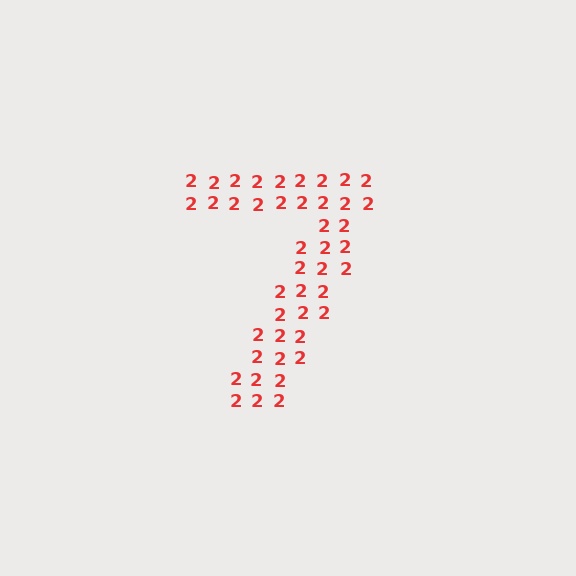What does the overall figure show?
The overall figure shows the digit 7.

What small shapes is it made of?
It is made of small digit 2's.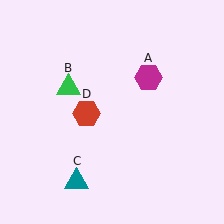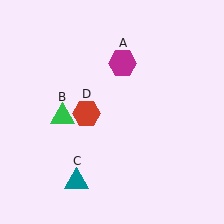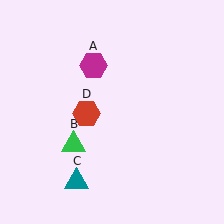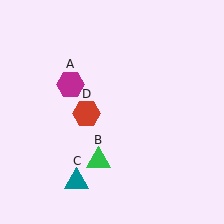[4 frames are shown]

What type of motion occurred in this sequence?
The magenta hexagon (object A), green triangle (object B) rotated counterclockwise around the center of the scene.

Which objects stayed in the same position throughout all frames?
Teal triangle (object C) and red hexagon (object D) remained stationary.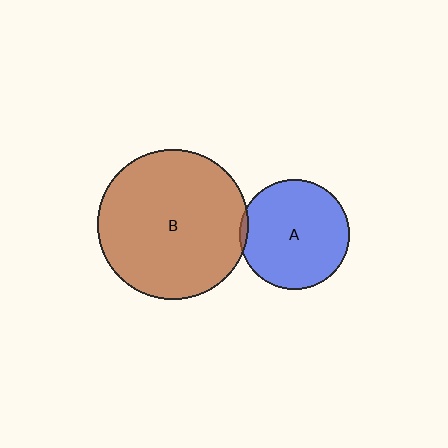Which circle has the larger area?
Circle B (brown).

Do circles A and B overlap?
Yes.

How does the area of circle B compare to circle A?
Approximately 1.9 times.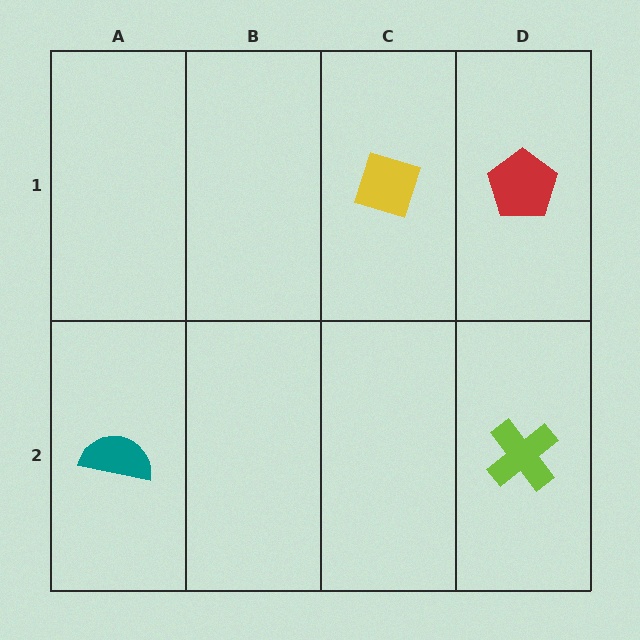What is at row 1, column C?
A yellow diamond.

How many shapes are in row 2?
2 shapes.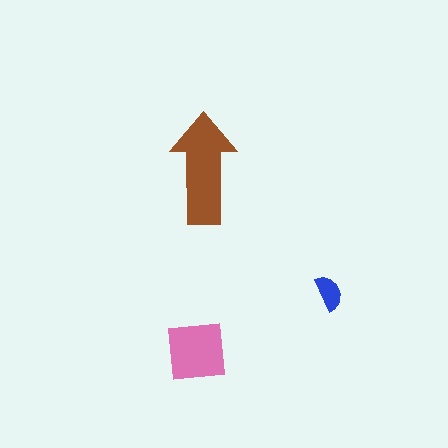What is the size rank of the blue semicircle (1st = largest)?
3rd.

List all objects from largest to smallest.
The brown arrow, the pink square, the blue semicircle.